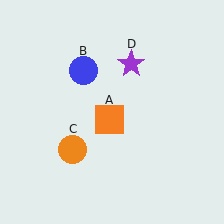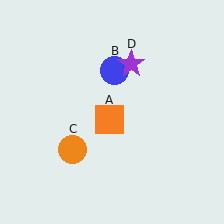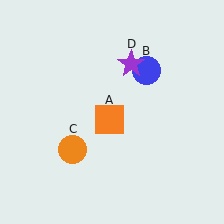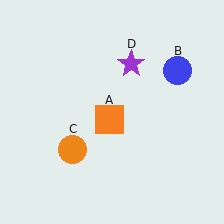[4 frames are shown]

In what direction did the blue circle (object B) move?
The blue circle (object B) moved right.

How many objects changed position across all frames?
1 object changed position: blue circle (object B).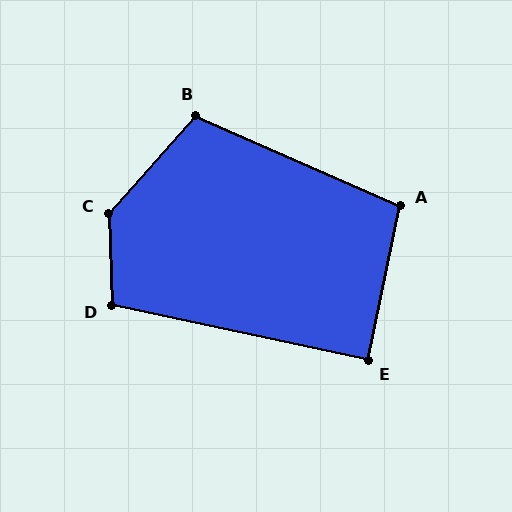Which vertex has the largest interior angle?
C, at approximately 137 degrees.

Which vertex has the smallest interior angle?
E, at approximately 90 degrees.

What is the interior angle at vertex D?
Approximately 103 degrees (obtuse).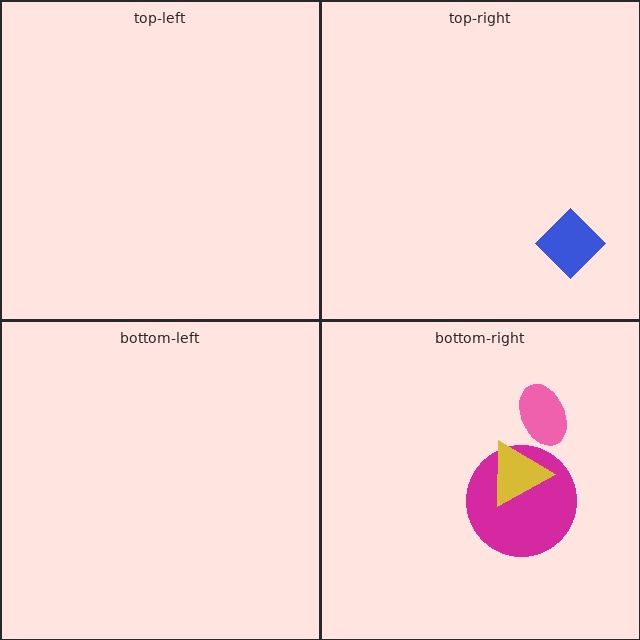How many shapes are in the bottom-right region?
3.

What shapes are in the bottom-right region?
The magenta circle, the pink ellipse, the yellow triangle.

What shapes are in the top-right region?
The blue diamond.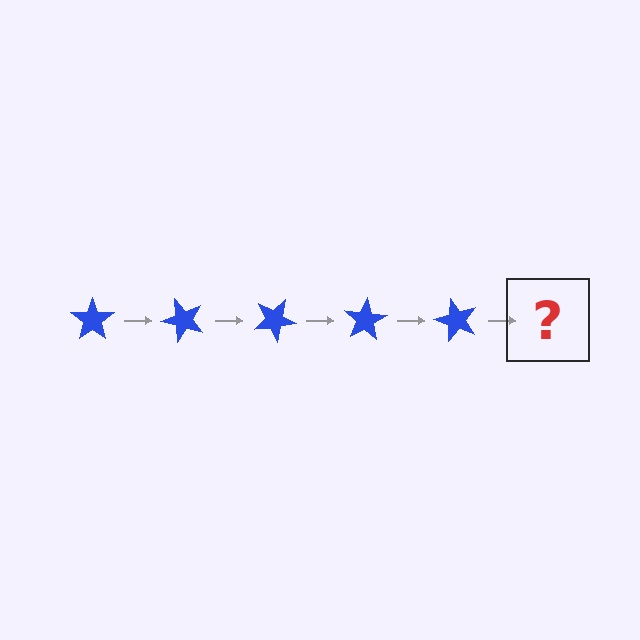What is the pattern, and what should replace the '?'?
The pattern is that the star rotates 50 degrees each step. The '?' should be a blue star rotated 250 degrees.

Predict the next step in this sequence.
The next step is a blue star rotated 250 degrees.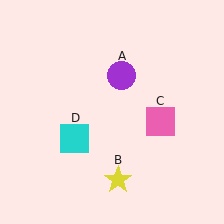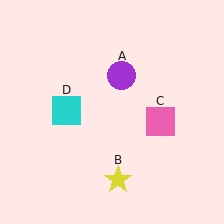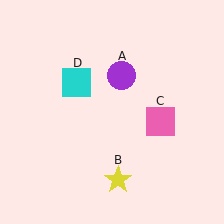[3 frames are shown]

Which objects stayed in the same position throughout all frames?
Purple circle (object A) and yellow star (object B) and pink square (object C) remained stationary.